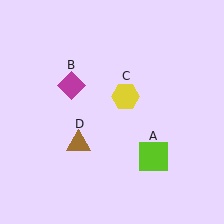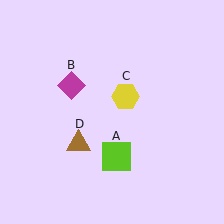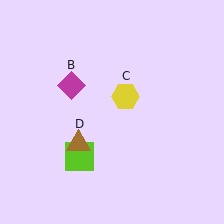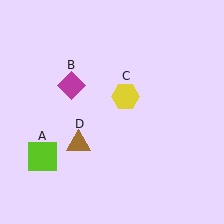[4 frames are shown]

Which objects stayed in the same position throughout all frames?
Magenta diamond (object B) and yellow hexagon (object C) and brown triangle (object D) remained stationary.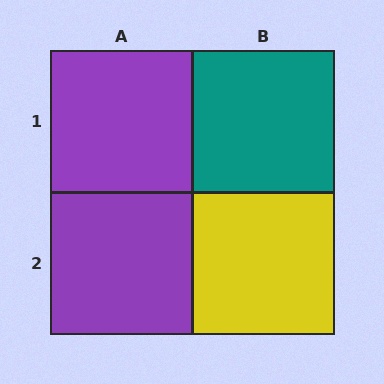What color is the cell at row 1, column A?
Purple.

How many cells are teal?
1 cell is teal.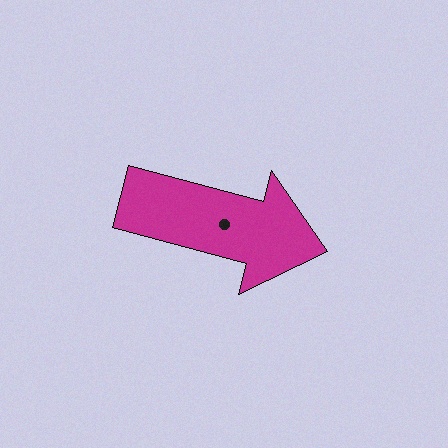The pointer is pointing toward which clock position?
Roughly 3 o'clock.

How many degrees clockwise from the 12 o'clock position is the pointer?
Approximately 105 degrees.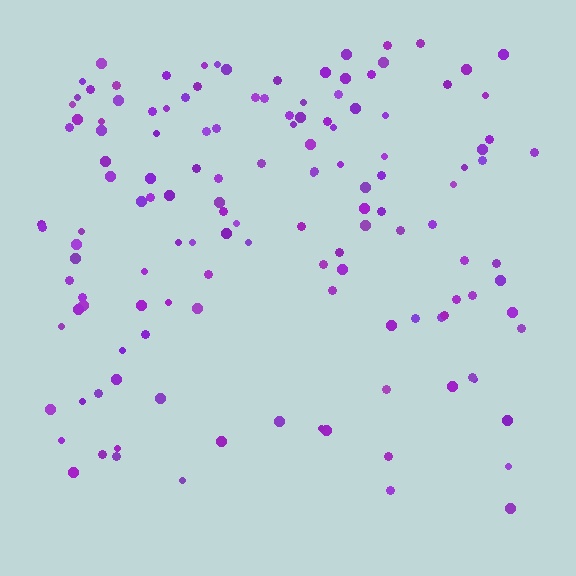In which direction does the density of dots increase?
From bottom to top, with the top side densest.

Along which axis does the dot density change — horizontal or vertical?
Vertical.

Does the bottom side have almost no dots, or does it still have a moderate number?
Still a moderate number, just noticeably fewer than the top.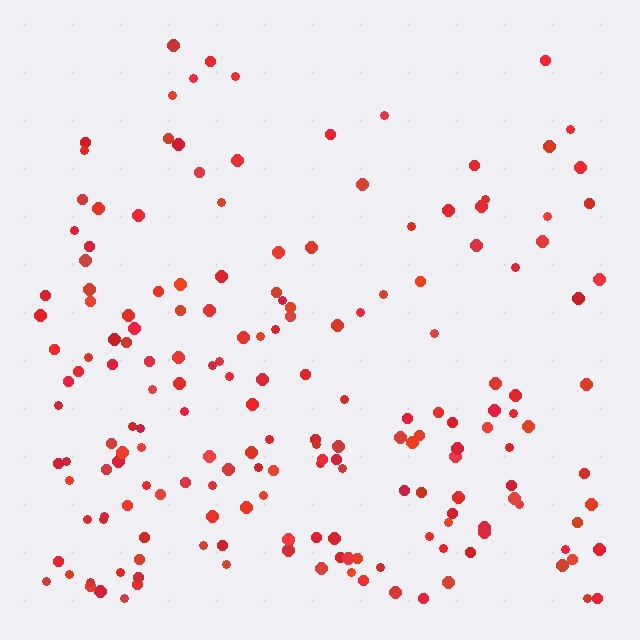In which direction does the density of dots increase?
From top to bottom, with the bottom side densest.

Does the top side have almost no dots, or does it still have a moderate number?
Still a moderate number, just noticeably fewer than the bottom.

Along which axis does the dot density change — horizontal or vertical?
Vertical.